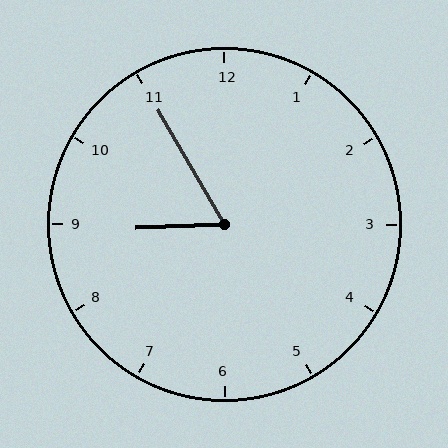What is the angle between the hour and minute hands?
Approximately 62 degrees.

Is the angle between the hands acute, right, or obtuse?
It is acute.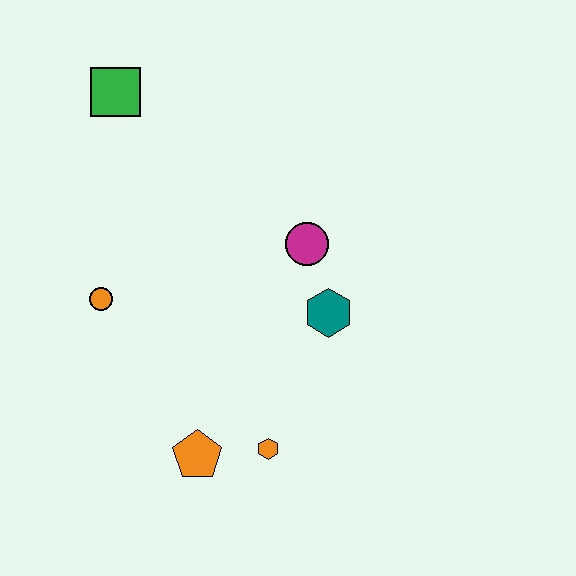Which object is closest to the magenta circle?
The teal hexagon is closest to the magenta circle.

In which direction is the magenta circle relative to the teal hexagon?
The magenta circle is above the teal hexagon.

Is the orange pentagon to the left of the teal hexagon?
Yes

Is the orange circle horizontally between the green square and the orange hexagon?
No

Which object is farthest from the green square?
The orange hexagon is farthest from the green square.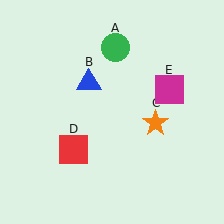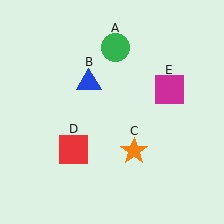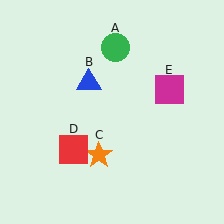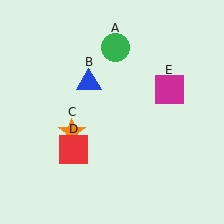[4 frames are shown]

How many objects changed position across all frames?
1 object changed position: orange star (object C).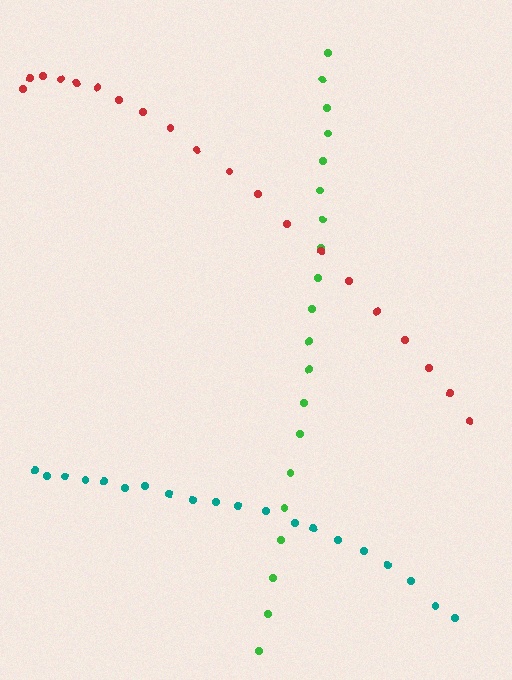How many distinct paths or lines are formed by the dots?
There are 3 distinct paths.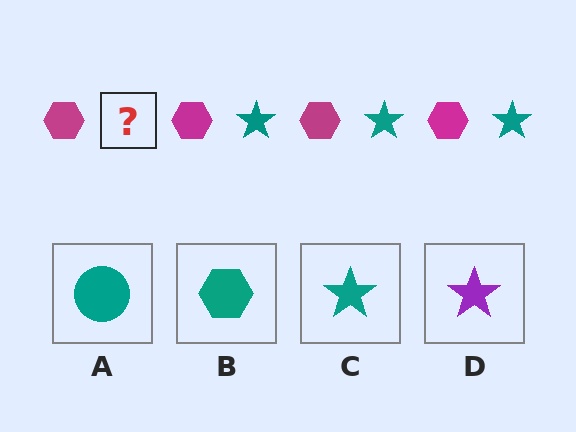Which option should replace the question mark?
Option C.